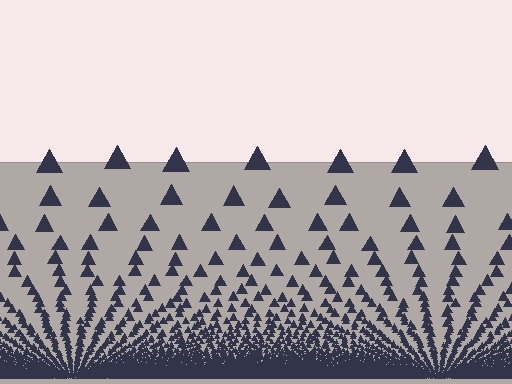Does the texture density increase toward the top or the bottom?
Density increases toward the bottom.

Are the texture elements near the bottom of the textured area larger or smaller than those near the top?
Smaller. The gradient is inverted — elements near the bottom are smaller and denser.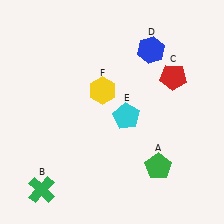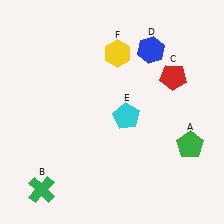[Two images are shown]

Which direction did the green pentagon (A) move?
The green pentagon (A) moved right.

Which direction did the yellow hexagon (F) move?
The yellow hexagon (F) moved up.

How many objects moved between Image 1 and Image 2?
2 objects moved between the two images.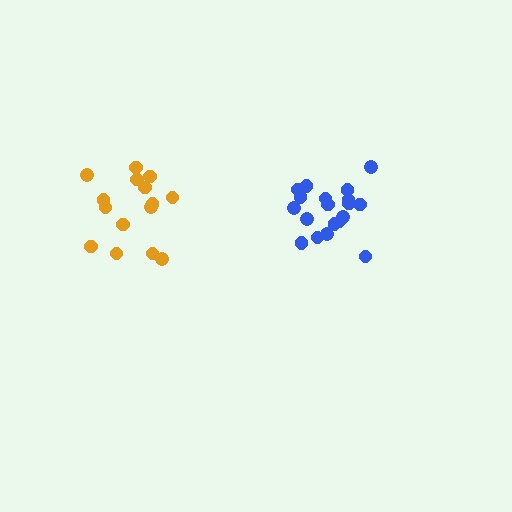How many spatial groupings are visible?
There are 2 spatial groupings.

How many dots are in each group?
Group 1: 15 dots, Group 2: 19 dots (34 total).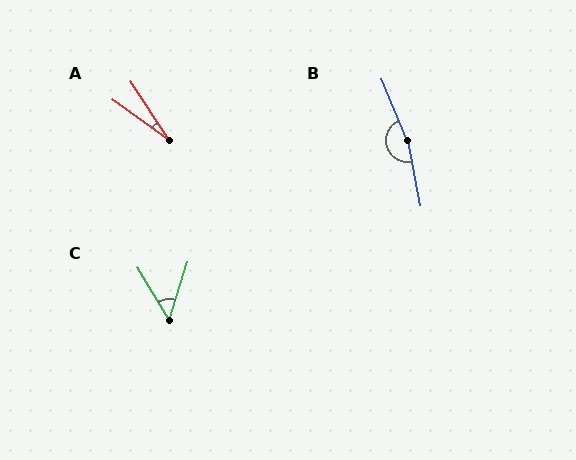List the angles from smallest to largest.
A (21°), C (48°), B (169°).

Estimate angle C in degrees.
Approximately 48 degrees.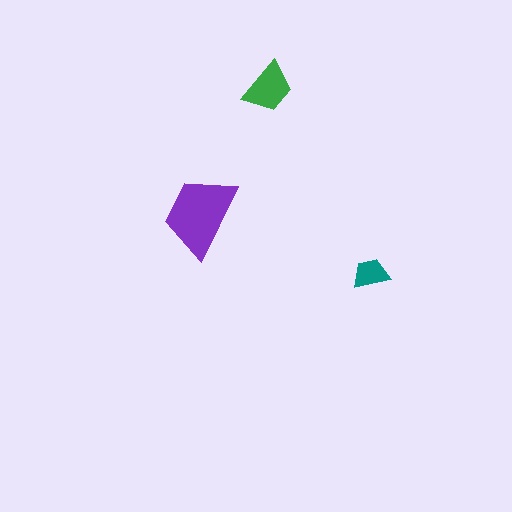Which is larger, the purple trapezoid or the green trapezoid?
The purple one.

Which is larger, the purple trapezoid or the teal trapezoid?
The purple one.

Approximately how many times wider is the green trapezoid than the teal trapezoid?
About 1.5 times wider.